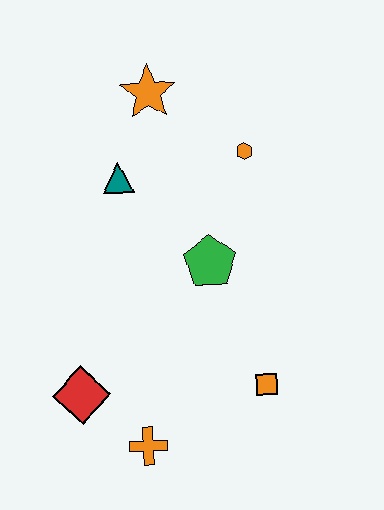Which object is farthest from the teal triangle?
The orange cross is farthest from the teal triangle.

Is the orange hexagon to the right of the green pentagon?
Yes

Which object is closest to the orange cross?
The red diamond is closest to the orange cross.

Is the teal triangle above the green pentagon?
Yes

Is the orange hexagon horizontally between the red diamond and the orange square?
Yes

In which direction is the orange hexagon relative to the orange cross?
The orange hexagon is above the orange cross.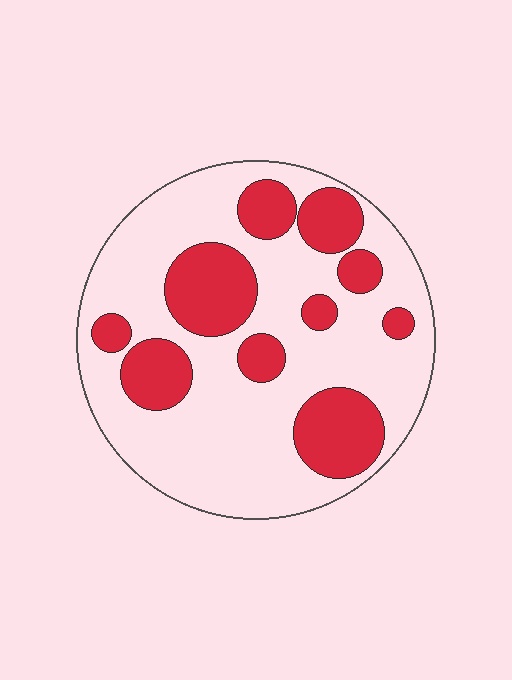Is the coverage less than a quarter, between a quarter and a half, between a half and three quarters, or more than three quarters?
Between a quarter and a half.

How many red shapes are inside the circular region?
10.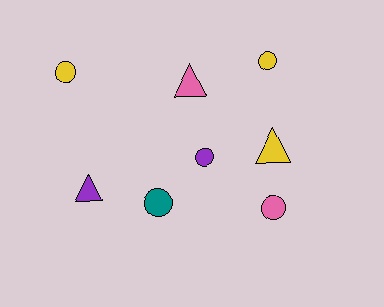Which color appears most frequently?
Yellow, with 3 objects.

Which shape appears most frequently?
Circle, with 5 objects.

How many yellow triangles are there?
There is 1 yellow triangle.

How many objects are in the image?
There are 8 objects.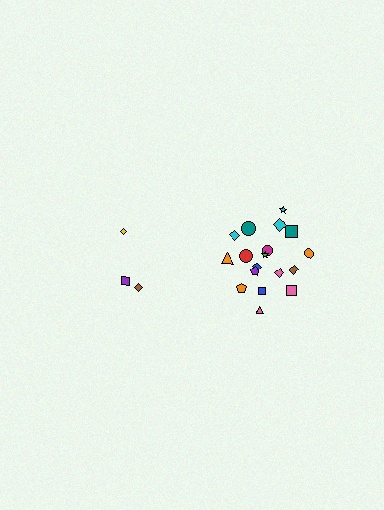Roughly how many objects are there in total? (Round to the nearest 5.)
Roughly 20 objects in total.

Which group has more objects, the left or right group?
The right group.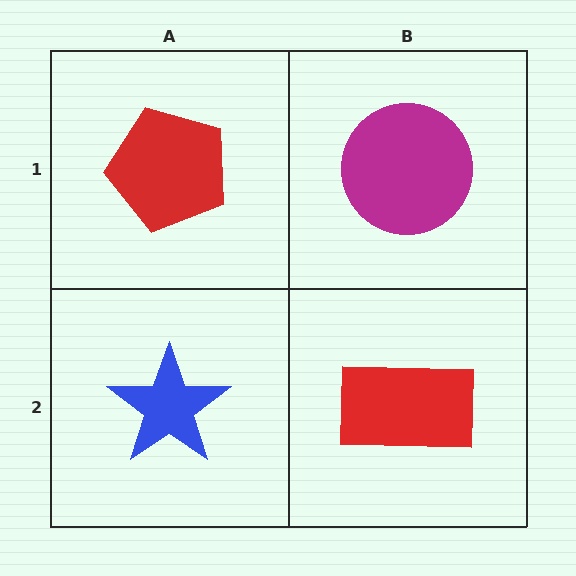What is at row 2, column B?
A red rectangle.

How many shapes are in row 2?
2 shapes.